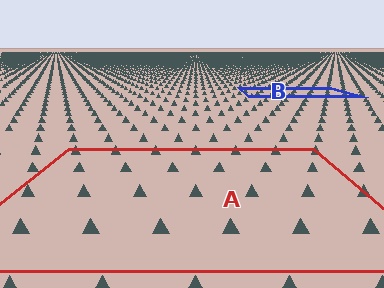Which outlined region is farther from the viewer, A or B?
Region B is farther from the viewer — the texture elements inside it appear smaller and more densely packed.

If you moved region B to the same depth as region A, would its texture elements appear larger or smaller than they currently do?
They would appear larger. At a closer depth, the same texture elements are projected at a bigger on-screen size.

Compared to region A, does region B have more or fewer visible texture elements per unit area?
Region B has more texture elements per unit area — they are packed more densely because it is farther away.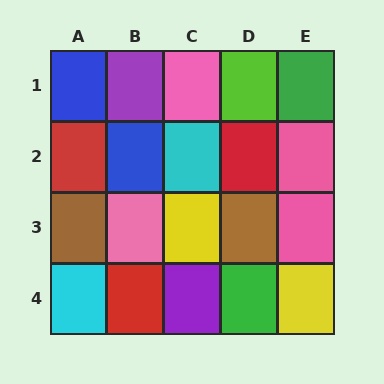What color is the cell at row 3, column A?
Brown.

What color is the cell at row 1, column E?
Green.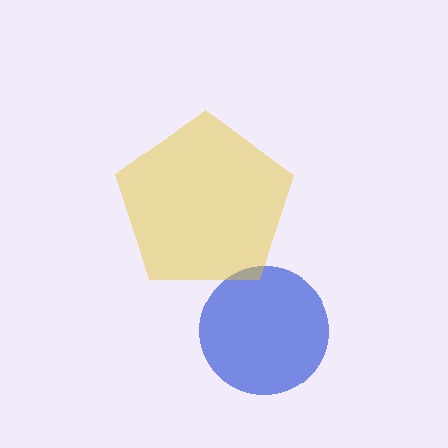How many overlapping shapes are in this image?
There are 2 overlapping shapes in the image.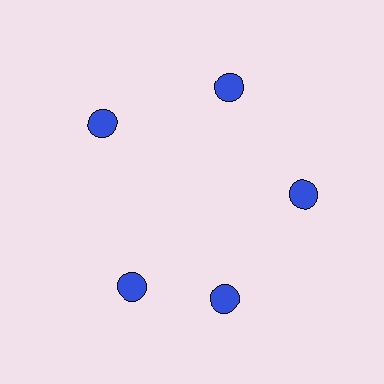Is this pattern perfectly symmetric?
No. The 5 blue circles are arranged in a ring, but one element near the 8 o'clock position is rotated out of alignment along the ring, breaking the 5-fold rotational symmetry.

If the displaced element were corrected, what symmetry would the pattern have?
It would have 5-fold rotational symmetry — the pattern would map onto itself every 72 degrees.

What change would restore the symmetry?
The symmetry would be restored by rotating it back into even spacing with its neighbors so that all 5 circles sit at equal angles and equal distance from the center.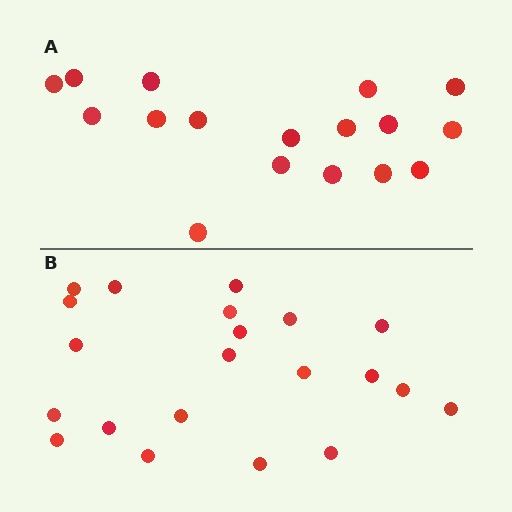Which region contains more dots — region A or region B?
Region B (the bottom region) has more dots.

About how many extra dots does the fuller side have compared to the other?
Region B has about 4 more dots than region A.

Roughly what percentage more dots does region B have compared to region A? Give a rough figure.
About 25% more.